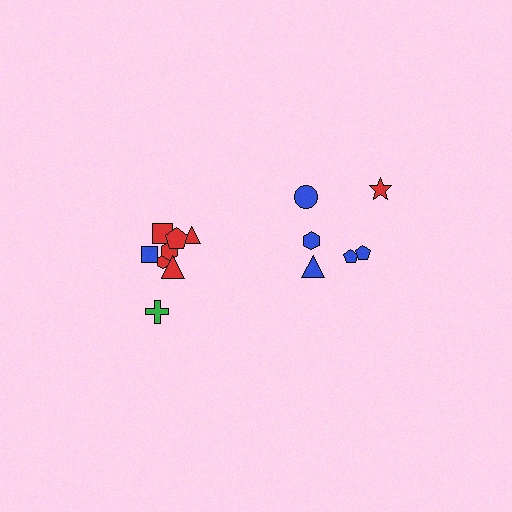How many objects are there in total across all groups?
There are 14 objects.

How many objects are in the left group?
There are 8 objects.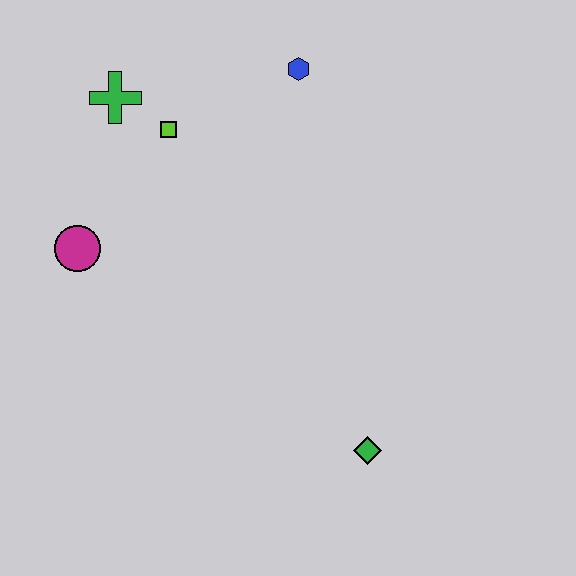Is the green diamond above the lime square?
No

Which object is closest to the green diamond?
The magenta circle is closest to the green diamond.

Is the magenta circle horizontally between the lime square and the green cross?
No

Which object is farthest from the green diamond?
The green cross is farthest from the green diamond.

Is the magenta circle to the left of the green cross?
Yes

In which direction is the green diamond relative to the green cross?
The green diamond is below the green cross.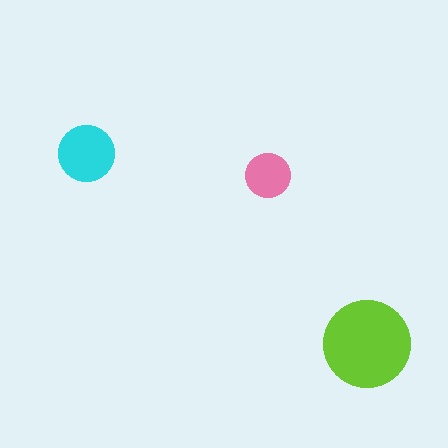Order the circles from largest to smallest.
the lime one, the cyan one, the pink one.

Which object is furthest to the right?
The lime circle is rightmost.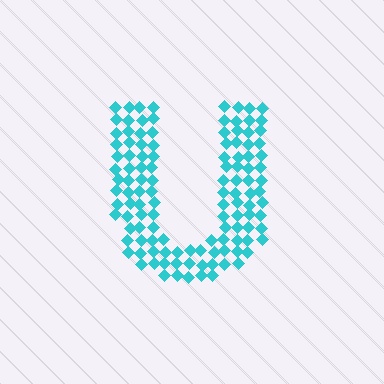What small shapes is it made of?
It is made of small diamonds.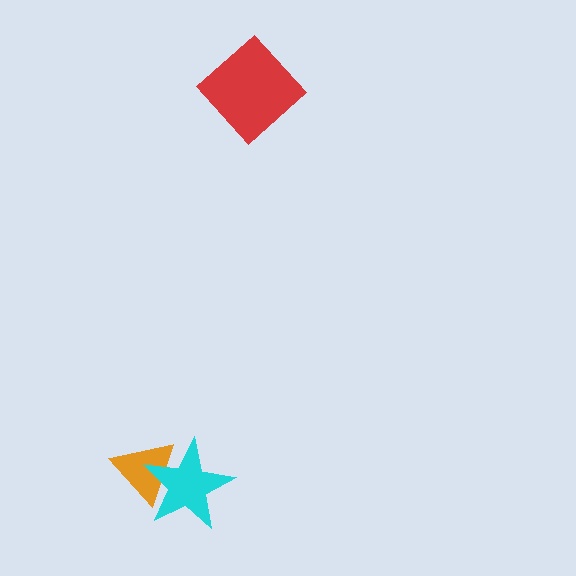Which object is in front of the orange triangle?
The cyan star is in front of the orange triangle.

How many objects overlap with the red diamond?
0 objects overlap with the red diamond.